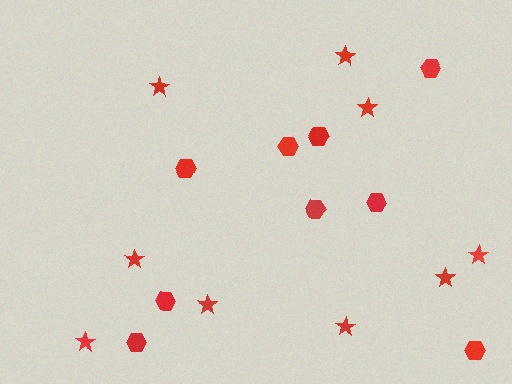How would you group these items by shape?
There are 2 groups: one group of stars (9) and one group of hexagons (9).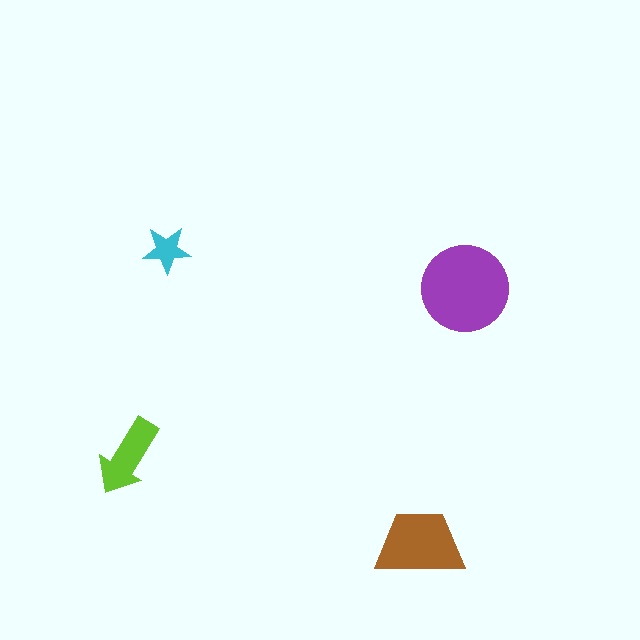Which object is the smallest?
The cyan star.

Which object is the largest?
The purple circle.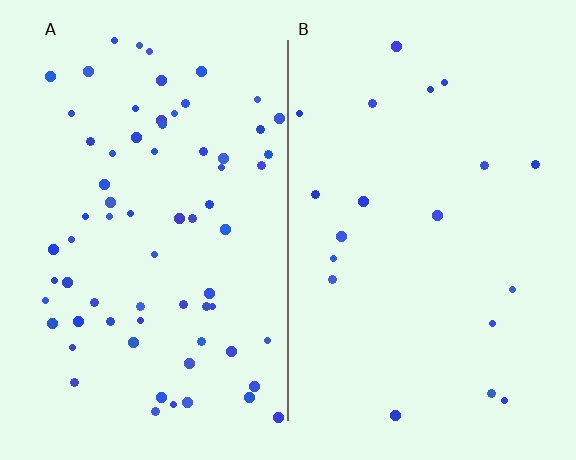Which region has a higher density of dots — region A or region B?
A (the left).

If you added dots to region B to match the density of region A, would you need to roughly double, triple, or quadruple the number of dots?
Approximately quadruple.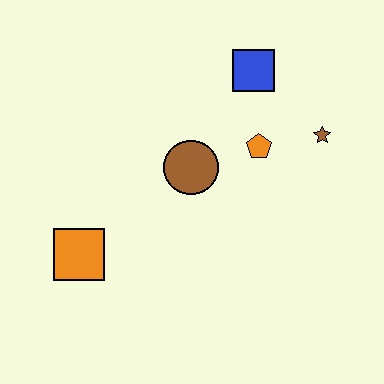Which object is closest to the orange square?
The brown circle is closest to the orange square.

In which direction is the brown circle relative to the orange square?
The brown circle is to the right of the orange square.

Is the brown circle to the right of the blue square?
No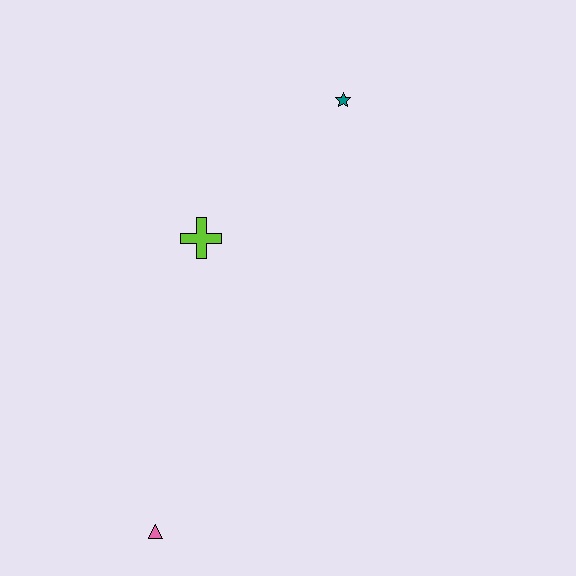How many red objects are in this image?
There are no red objects.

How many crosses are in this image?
There is 1 cross.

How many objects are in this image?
There are 3 objects.